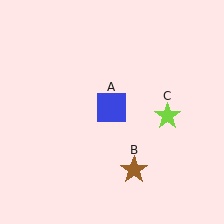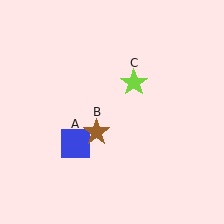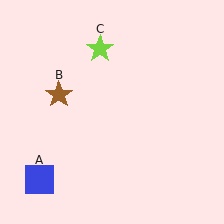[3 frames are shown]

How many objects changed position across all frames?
3 objects changed position: blue square (object A), brown star (object B), lime star (object C).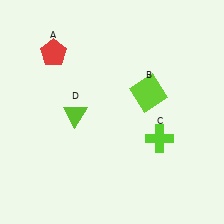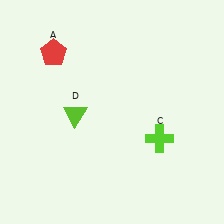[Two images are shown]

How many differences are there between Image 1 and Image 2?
There is 1 difference between the two images.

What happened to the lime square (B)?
The lime square (B) was removed in Image 2. It was in the top-right area of Image 1.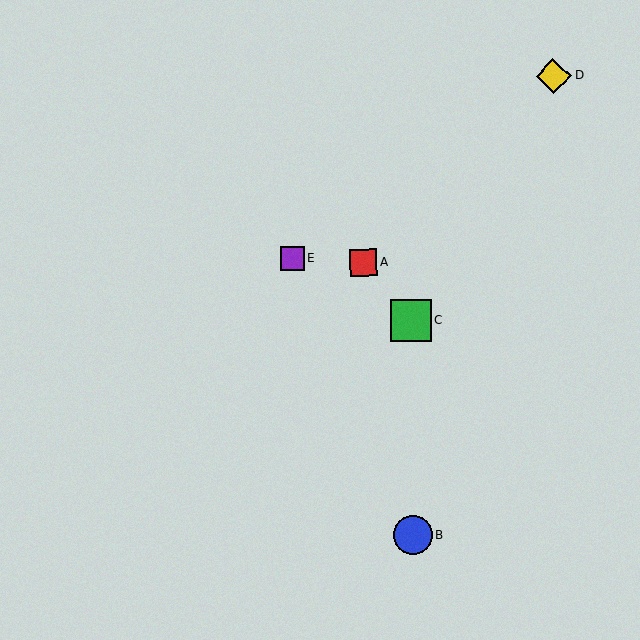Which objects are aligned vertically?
Objects B, C are aligned vertically.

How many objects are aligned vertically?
2 objects (B, C) are aligned vertically.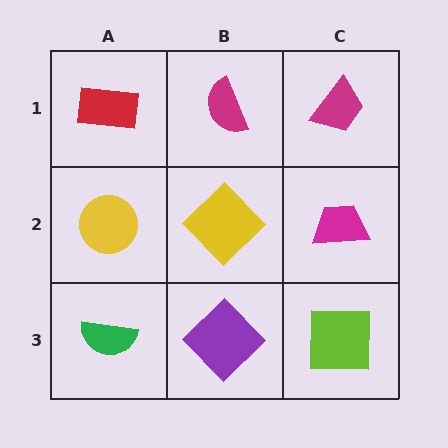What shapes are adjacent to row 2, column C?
A magenta trapezoid (row 1, column C), a lime square (row 3, column C), a yellow diamond (row 2, column B).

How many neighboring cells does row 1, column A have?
2.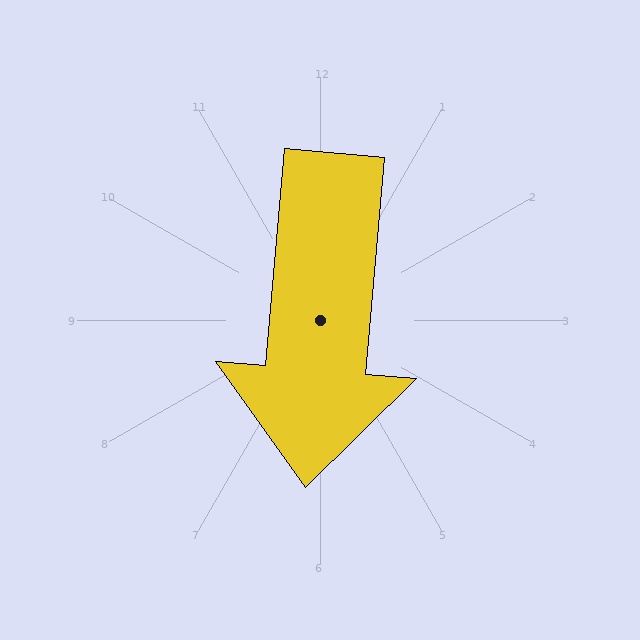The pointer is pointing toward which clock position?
Roughly 6 o'clock.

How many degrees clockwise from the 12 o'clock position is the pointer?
Approximately 185 degrees.